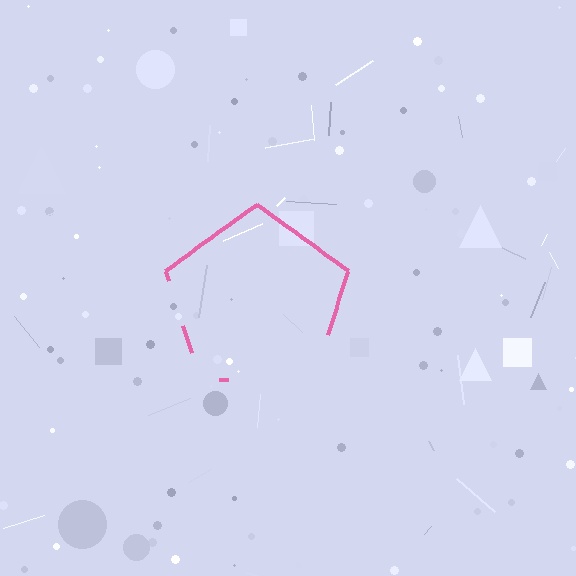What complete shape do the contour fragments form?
The contour fragments form a pentagon.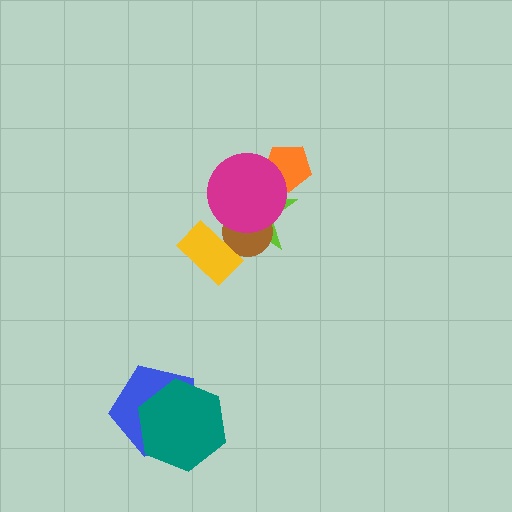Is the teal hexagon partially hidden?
No, no other shape covers it.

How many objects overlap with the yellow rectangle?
2 objects overlap with the yellow rectangle.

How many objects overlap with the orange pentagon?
2 objects overlap with the orange pentagon.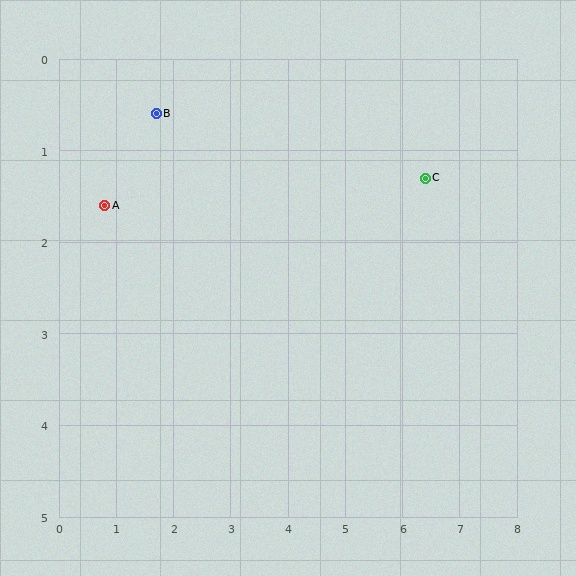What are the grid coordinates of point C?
Point C is at approximately (6.4, 1.3).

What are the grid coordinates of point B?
Point B is at approximately (1.7, 0.6).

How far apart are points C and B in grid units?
Points C and B are about 4.8 grid units apart.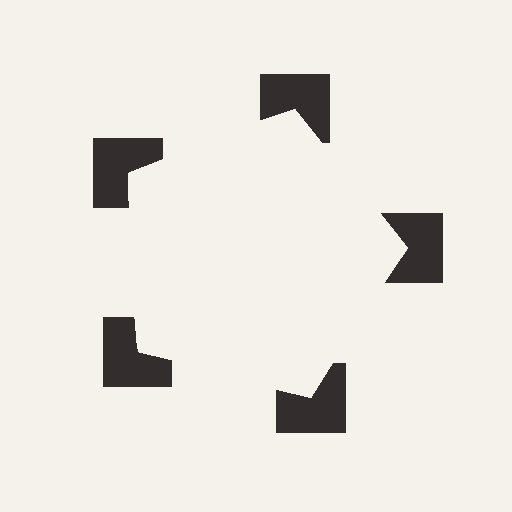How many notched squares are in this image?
There are 5 — one at each vertex of the illusory pentagon.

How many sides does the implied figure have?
5 sides.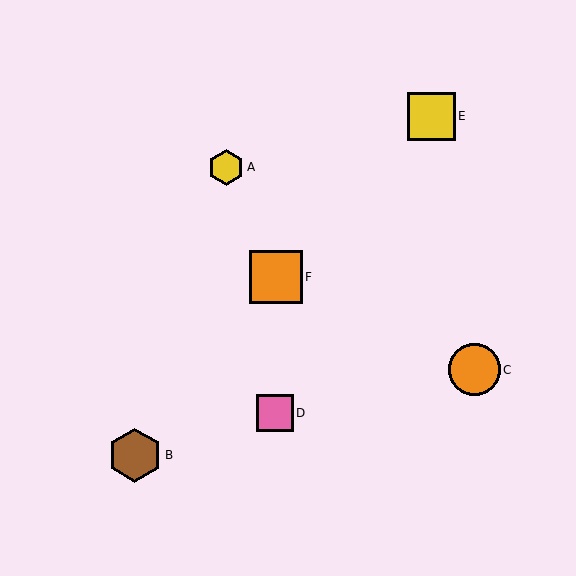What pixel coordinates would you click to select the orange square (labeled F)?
Click at (276, 277) to select the orange square F.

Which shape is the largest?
The brown hexagon (labeled B) is the largest.